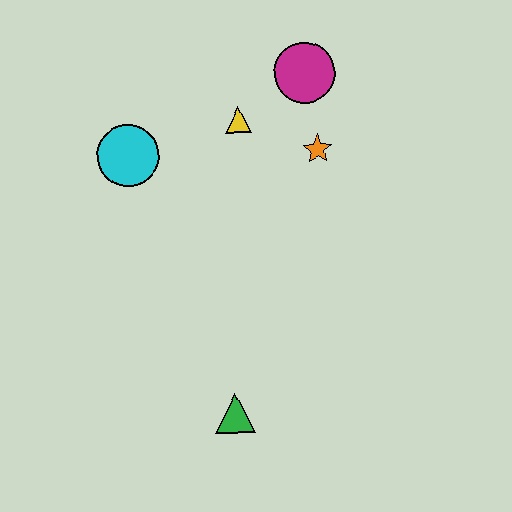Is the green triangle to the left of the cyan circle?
No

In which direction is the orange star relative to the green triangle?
The orange star is above the green triangle.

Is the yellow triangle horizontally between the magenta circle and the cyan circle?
Yes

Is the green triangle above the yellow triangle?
No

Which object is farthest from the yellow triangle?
The green triangle is farthest from the yellow triangle.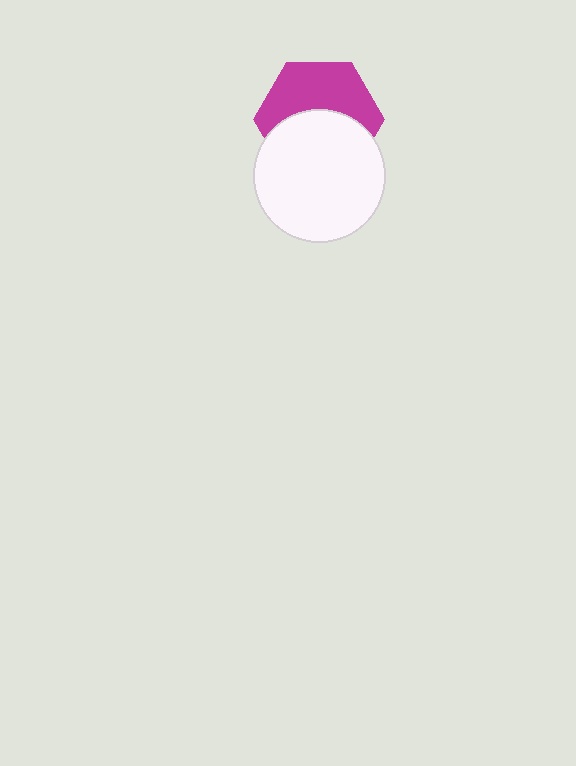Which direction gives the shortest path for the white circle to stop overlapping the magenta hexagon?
Moving down gives the shortest separation.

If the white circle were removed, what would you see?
You would see the complete magenta hexagon.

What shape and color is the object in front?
The object in front is a white circle.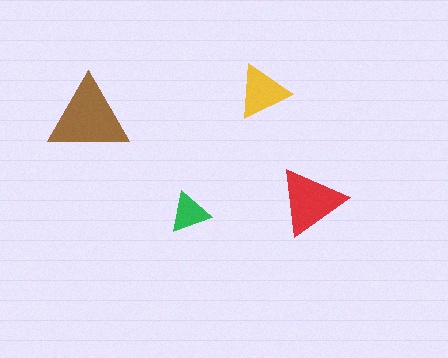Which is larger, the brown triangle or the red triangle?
The brown one.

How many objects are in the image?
There are 4 objects in the image.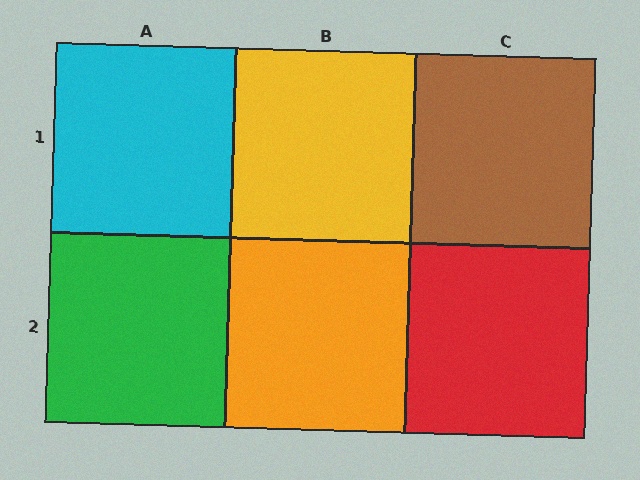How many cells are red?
1 cell is red.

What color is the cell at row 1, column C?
Brown.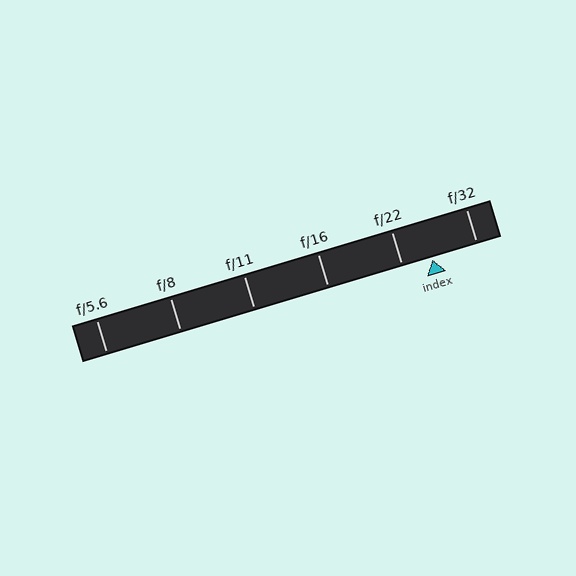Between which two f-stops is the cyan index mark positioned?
The index mark is between f/22 and f/32.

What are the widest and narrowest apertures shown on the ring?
The widest aperture shown is f/5.6 and the narrowest is f/32.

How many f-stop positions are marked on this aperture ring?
There are 6 f-stop positions marked.